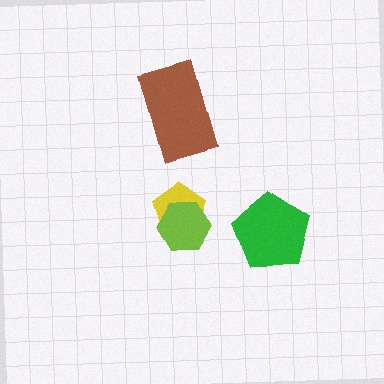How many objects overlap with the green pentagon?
0 objects overlap with the green pentagon.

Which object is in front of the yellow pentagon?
The lime hexagon is in front of the yellow pentagon.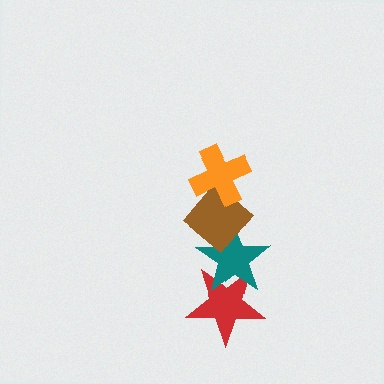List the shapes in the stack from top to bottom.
From top to bottom: the orange cross, the brown diamond, the teal star, the red star.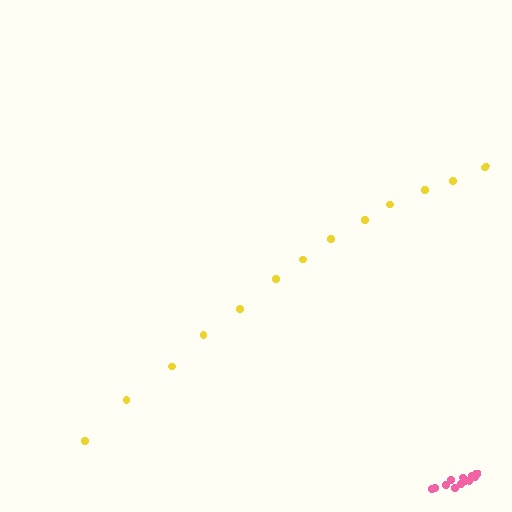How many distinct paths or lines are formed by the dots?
There are 2 distinct paths.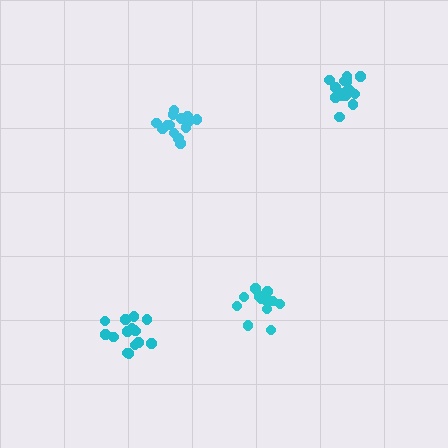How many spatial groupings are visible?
There are 4 spatial groupings.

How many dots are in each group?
Group 1: 14 dots, Group 2: 15 dots, Group 3: 15 dots, Group 4: 14 dots (58 total).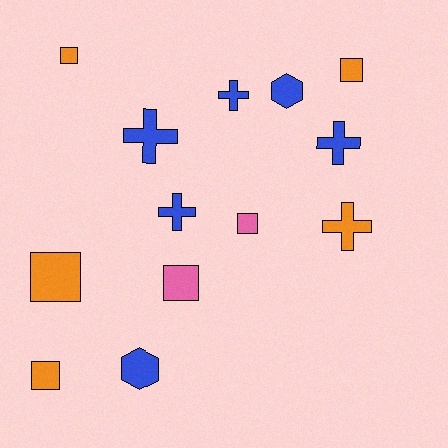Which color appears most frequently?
Blue, with 6 objects.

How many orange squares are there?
There are 4 orange squares.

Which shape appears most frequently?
Square, with 6 objects.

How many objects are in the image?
There are 13 objects.